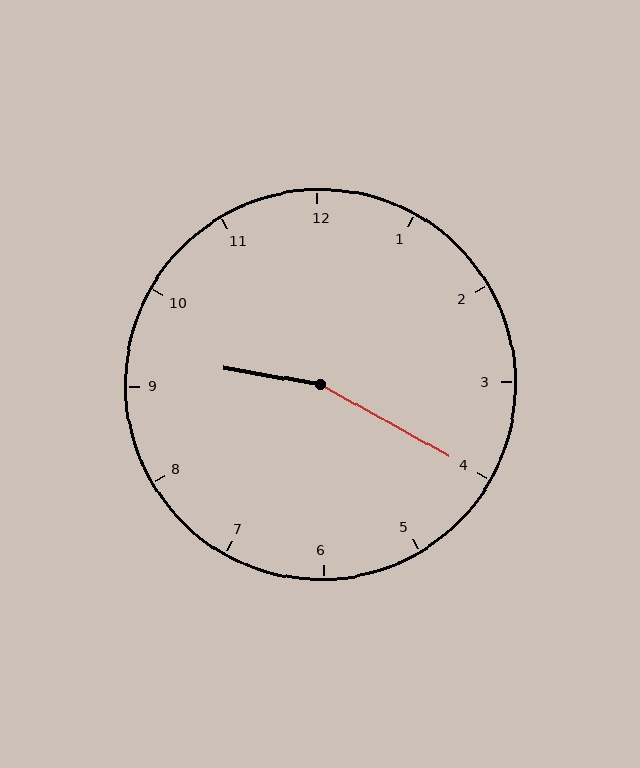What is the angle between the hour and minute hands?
Approximately 160 degrees.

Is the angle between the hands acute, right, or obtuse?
It is obtuse.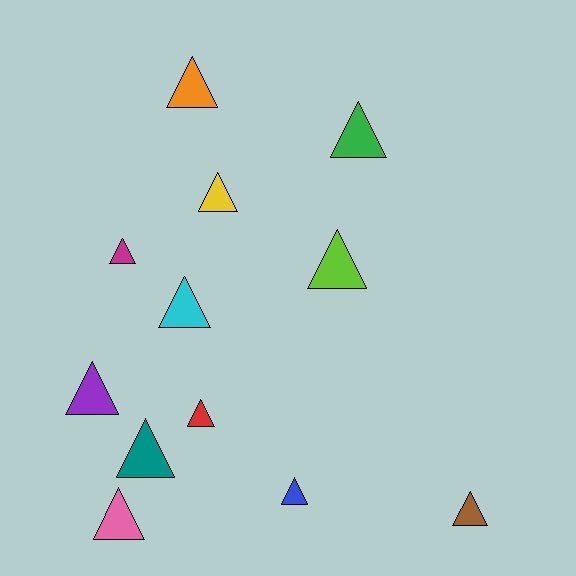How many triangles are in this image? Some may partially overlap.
There are 12 triangles.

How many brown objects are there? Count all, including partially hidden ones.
There is 1 brown object.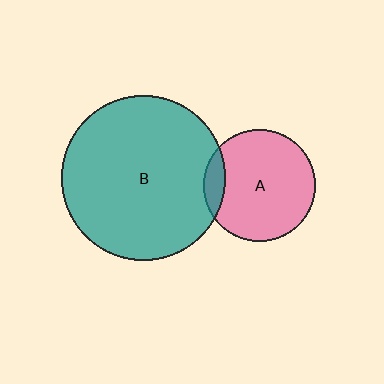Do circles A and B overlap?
Yes.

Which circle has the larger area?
Circle B (teal).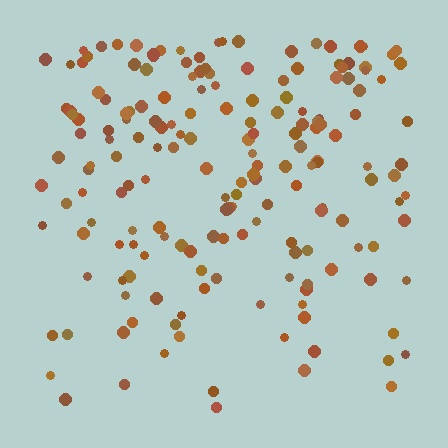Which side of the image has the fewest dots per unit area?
The bottom.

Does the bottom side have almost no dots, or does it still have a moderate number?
Still a moderate number, just noticeably fewer than the top.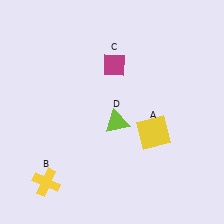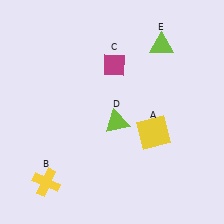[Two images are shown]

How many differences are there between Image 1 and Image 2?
There is 1 difference between the two images.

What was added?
A lime triangle (E) was added in Image 2.